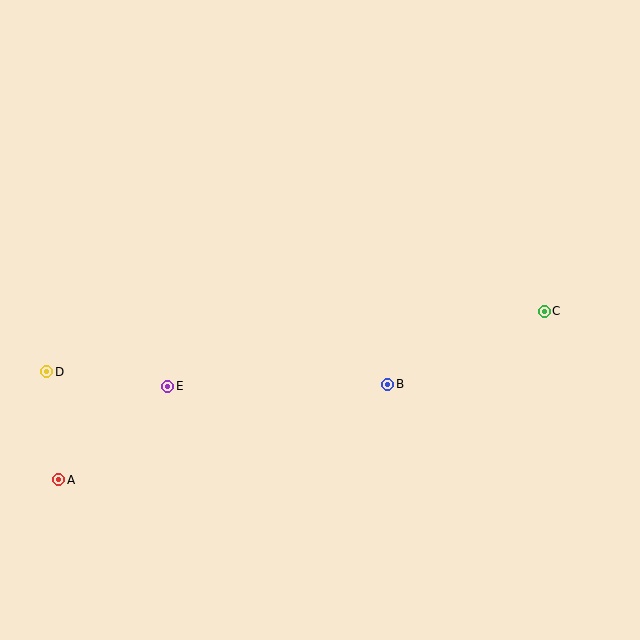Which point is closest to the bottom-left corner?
Point A is closest to the bottom-left corner.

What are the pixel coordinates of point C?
Point C is at (544, 311).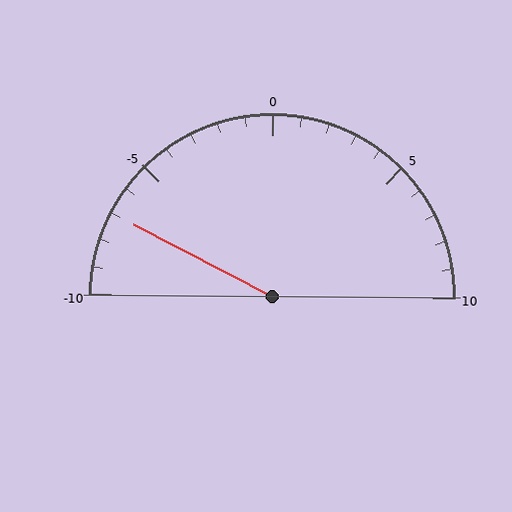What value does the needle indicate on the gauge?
The needle indicates approximately -7.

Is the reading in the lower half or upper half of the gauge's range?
The reading is in the lower half of the range (-10 to 10).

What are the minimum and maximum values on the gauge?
The gauge ranges from -10 to 10.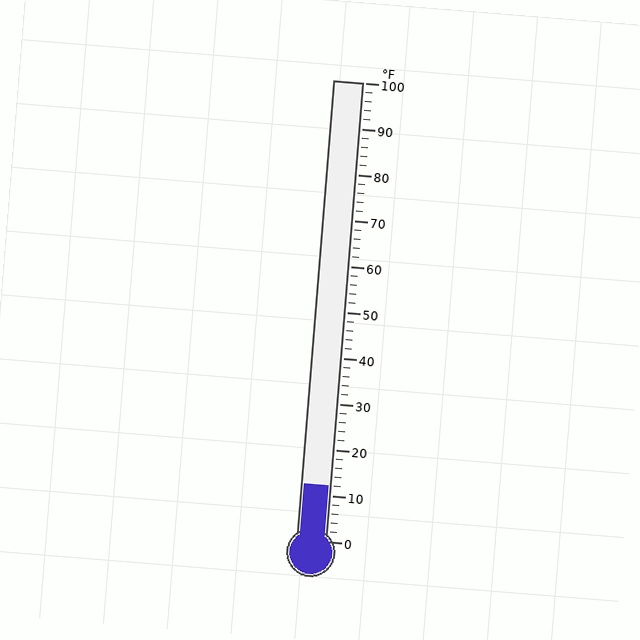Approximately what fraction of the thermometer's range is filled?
The thermometer is filled to approximately 10% of its range.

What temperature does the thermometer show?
The thermometer shows approximately 12°F.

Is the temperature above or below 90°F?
The temperature is below 90°F.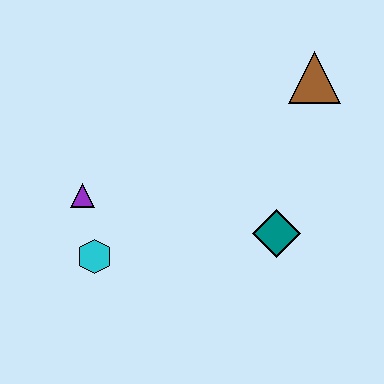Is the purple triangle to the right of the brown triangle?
No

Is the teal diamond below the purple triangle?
Yes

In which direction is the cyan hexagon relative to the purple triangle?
The cyan hexagon is below the purple triangle.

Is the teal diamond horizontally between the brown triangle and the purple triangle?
Yes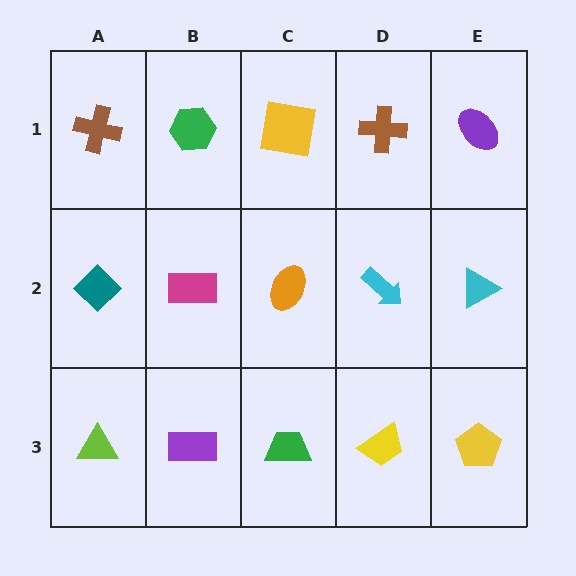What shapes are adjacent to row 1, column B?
A magenta rectangle (row 2, column B), a brown cross (row 1, column A), a yellow square (row 1, column C).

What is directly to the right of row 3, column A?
A purple rectangle.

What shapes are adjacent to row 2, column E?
A purple ellipse (row 1, column E), a yellow pentagon (row 3, column E), a cyan arrow (row 2, column D).